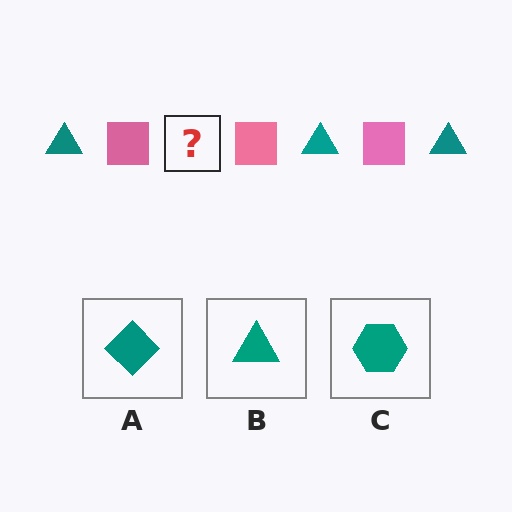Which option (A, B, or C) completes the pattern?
B.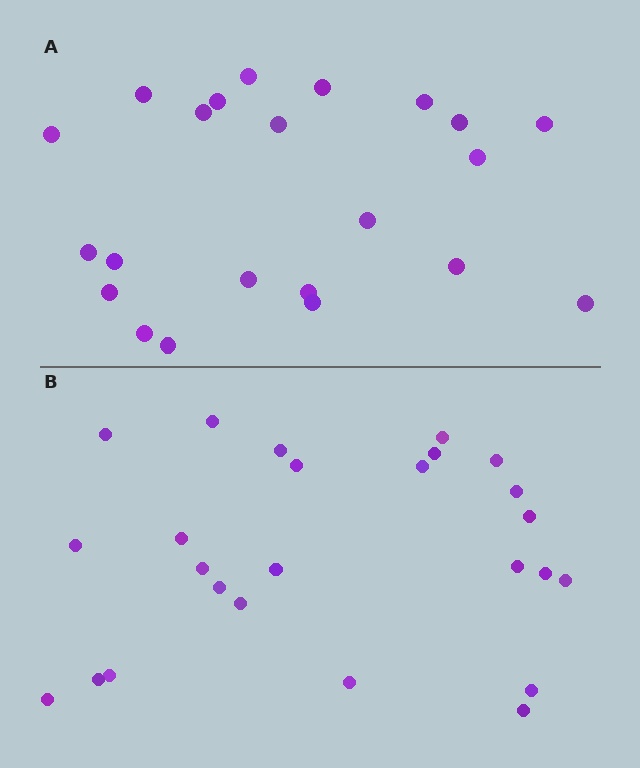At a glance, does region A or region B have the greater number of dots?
Region B (the bottom region) has more dots.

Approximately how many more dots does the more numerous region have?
Region B has just a few more — roughly 2 or 3 more dots than region A.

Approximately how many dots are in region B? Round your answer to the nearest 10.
About 20 dots. (The exact count is 25, which rounds to 20.)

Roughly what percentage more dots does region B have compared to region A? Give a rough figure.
About 15% more.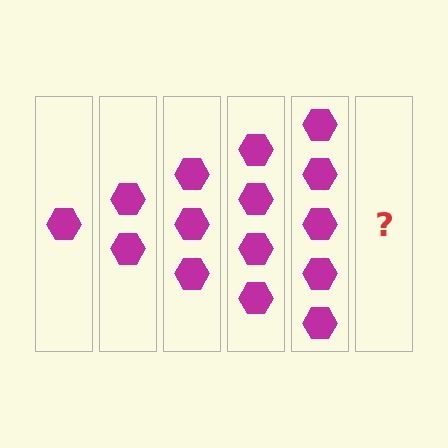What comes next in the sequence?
The next element should be 6 hexagons.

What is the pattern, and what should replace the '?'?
The pattern is that each step adds one more hexagon. The '?' should be 6 hexagons.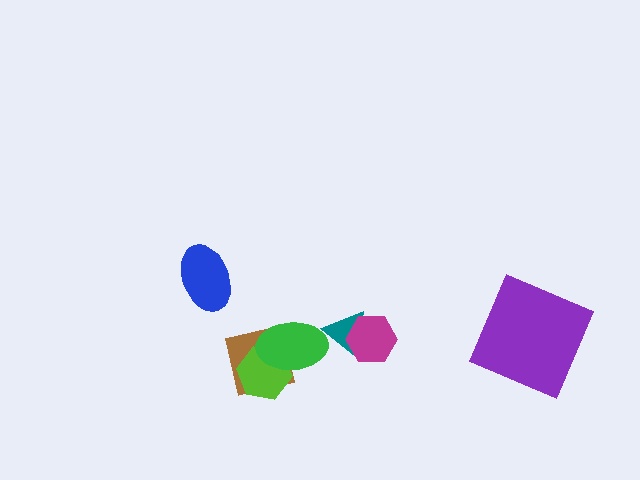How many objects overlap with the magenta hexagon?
1 object overlaps with the magenta hexagon.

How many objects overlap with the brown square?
2 objects overlap with the brown square.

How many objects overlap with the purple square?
0 objects overlap with the purple square.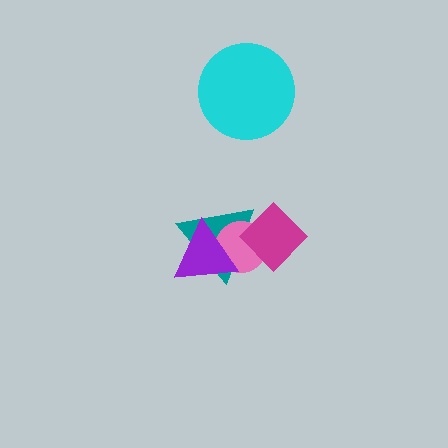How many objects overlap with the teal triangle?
3 objects overlap with the teal triangle.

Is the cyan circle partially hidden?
No, no other shape covers it.